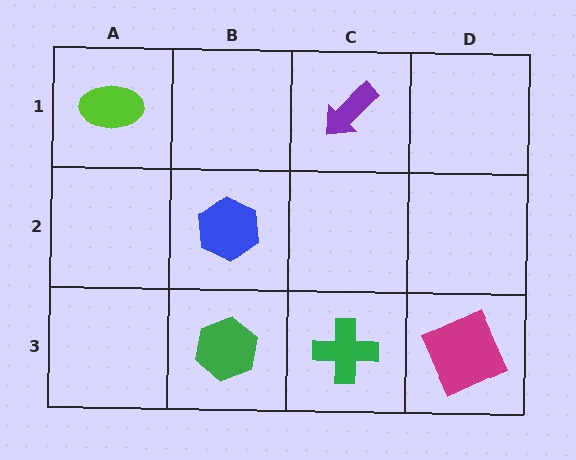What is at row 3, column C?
A green cross.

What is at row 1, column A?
A lime ellipse.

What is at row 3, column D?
A magenta square.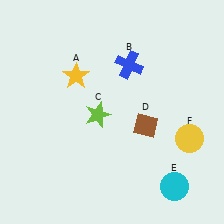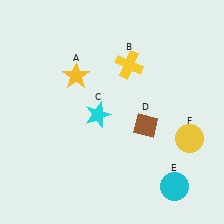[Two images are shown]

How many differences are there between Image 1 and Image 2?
There are 2 differences between the two images.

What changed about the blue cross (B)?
In Image 1, B is blue. In Image 2, it changed to yellow.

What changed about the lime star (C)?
In Image 1, C is lime. In Image 2, it changed to cyan.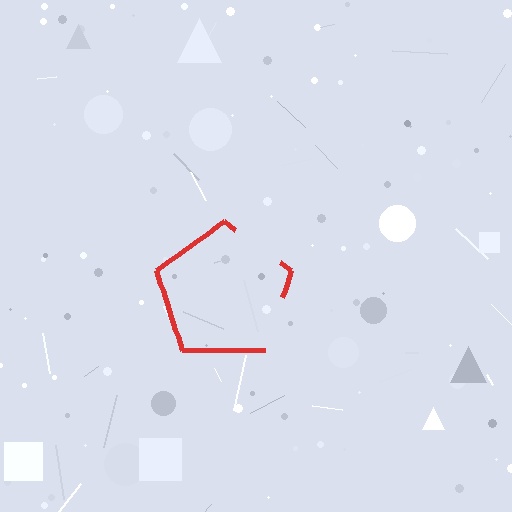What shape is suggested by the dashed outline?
The dashed outline suggests a pentagon.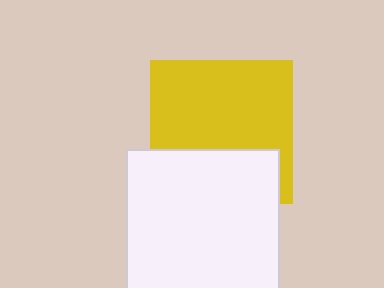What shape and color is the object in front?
The object in front is a white square.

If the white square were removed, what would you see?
You would see the complete yellow square.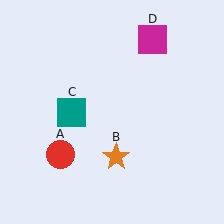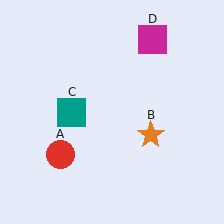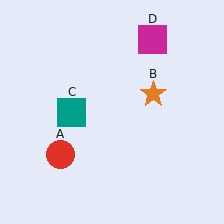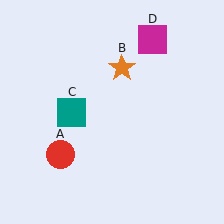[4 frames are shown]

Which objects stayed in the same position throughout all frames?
Red circle (object A) and teal square (object C) and magenta square (object D) remained stationary.